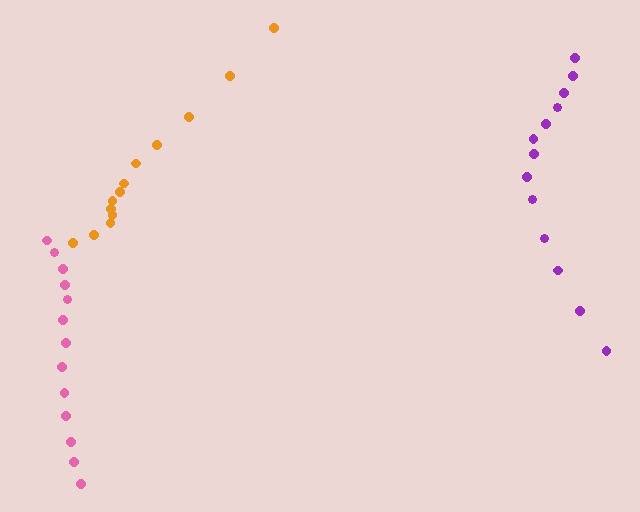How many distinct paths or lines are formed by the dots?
There are 3 distinct paths.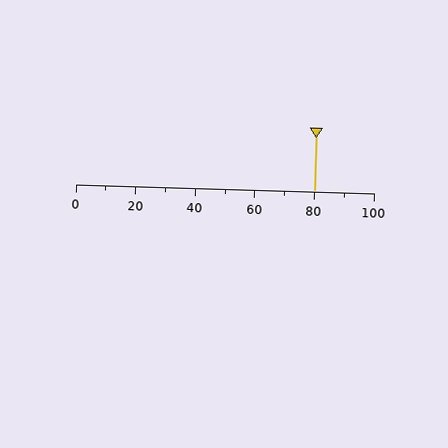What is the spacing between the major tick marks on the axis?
The major ticks are spaced 20 apart.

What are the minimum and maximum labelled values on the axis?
The axis runs from 0 to 100.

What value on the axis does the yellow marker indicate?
The marker indicates approximately 80.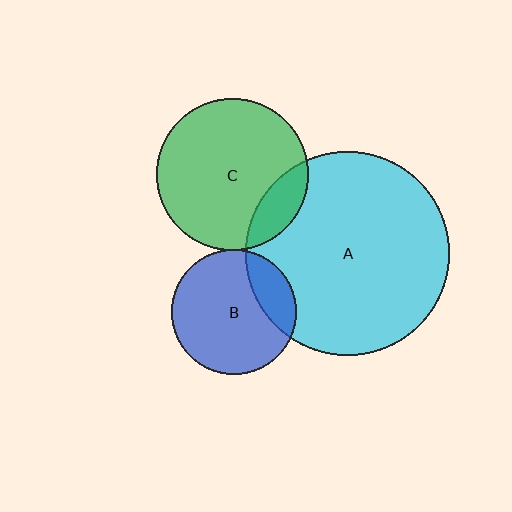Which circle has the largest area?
Circle A (cyan).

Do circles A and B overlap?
Yes.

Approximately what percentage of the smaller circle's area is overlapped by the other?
Approximately 20%.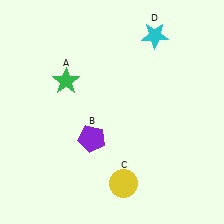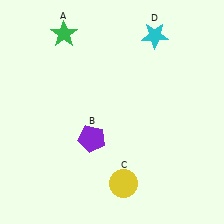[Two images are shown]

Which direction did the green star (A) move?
The green star (A) moved up.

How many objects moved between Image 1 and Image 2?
1 object moved between the two images.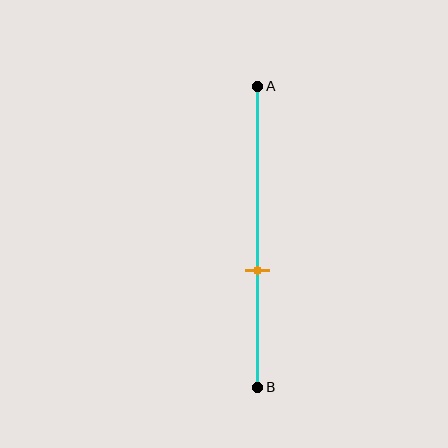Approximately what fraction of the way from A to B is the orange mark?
The orange mark is approximately 60% of the way from A to B.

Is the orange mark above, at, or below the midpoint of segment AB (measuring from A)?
The orange mark is below the midpoint of segment AB.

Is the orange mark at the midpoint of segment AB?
No, the mark is at about 60% from A, not at the 50% midpoint.